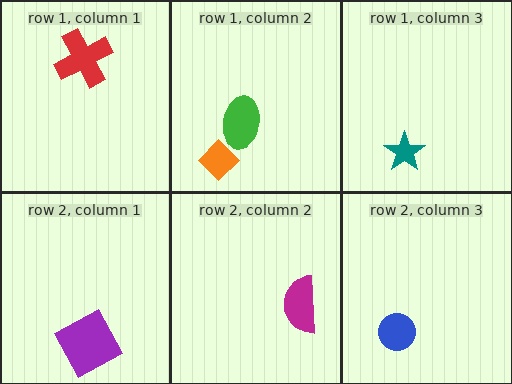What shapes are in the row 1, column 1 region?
The red cross.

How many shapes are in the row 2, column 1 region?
1.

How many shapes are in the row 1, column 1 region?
1.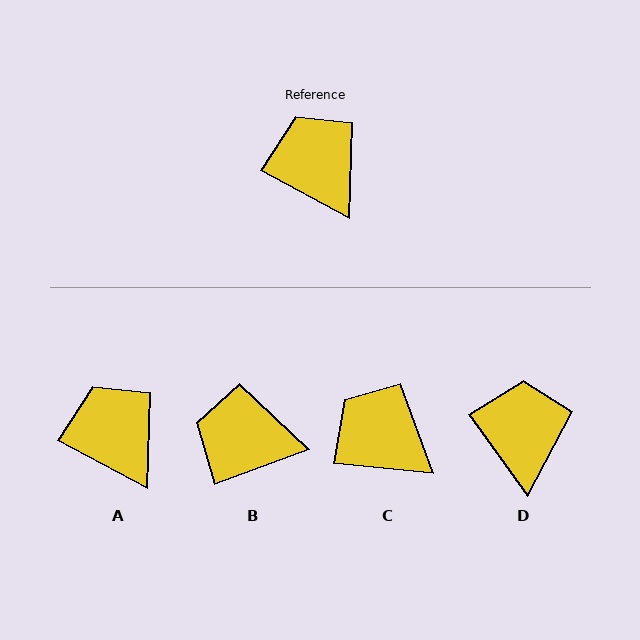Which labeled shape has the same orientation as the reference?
A.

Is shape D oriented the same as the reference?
No, it is off by about 26 degrees.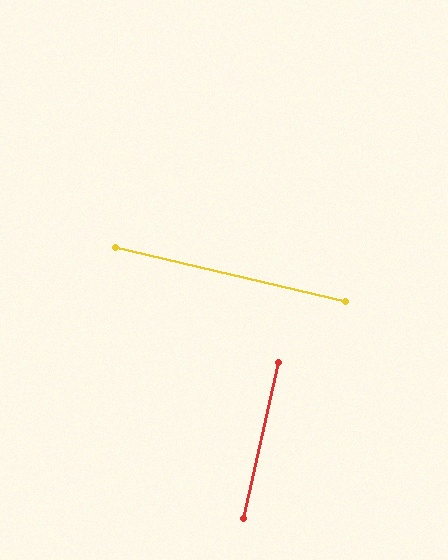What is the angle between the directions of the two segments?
Approximately 89 degrees.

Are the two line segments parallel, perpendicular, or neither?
Perpendicular — they meet at approximately 89°.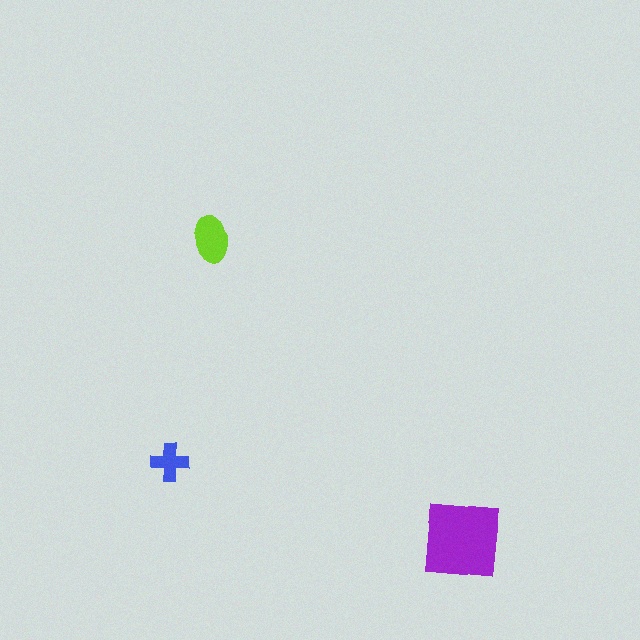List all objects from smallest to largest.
The blue cross, the lime ellipse, the purple square.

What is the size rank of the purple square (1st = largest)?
1st.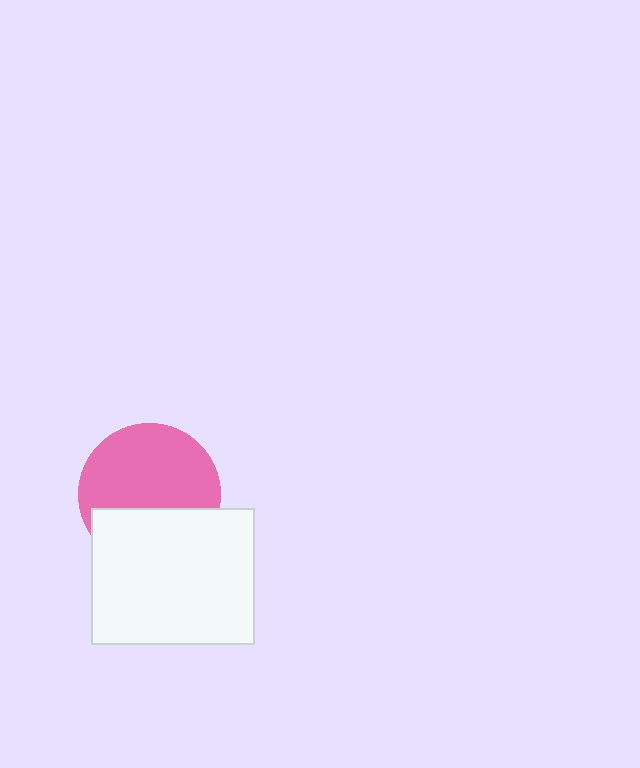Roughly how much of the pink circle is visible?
About half of it is visible (roughly 63%).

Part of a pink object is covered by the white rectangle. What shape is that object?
It is a circle.